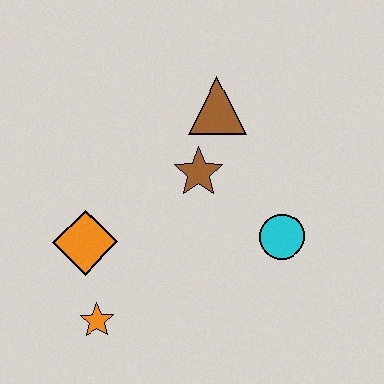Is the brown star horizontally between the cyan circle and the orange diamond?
Yes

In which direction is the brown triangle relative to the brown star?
The brown triangle is above the brown star.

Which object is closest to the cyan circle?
The brown star is closest to the cyan circle.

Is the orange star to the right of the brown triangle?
No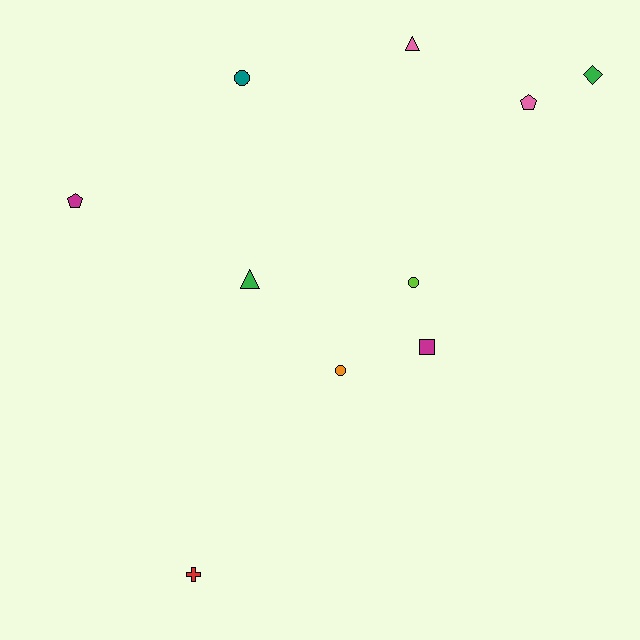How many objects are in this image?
There are 10 objects.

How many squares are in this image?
There is 1 square.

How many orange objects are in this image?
There is 1 orange object.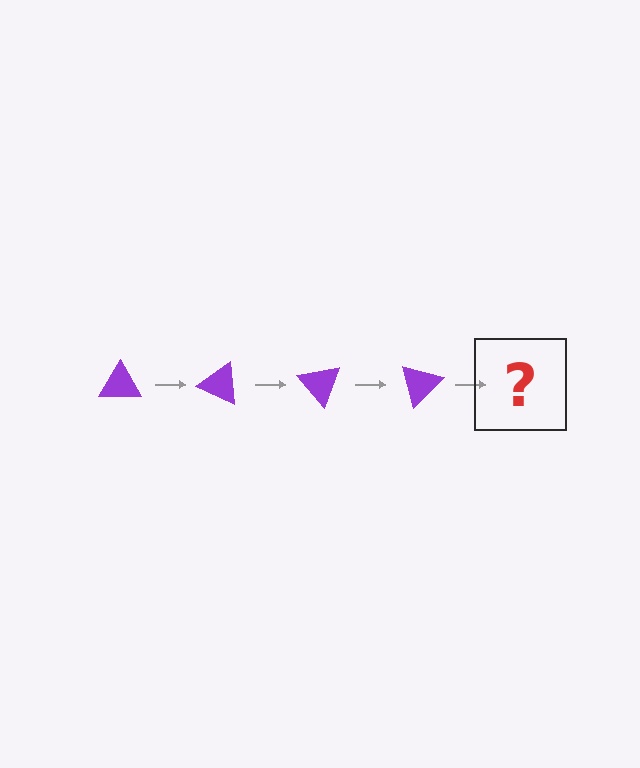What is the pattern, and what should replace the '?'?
The pattern is that the triangle rotates 25 degrees each step. The '?' should be a purple triangle rotated 100 degrees.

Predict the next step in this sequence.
The next step is a purple triangle rotated 100 degrees.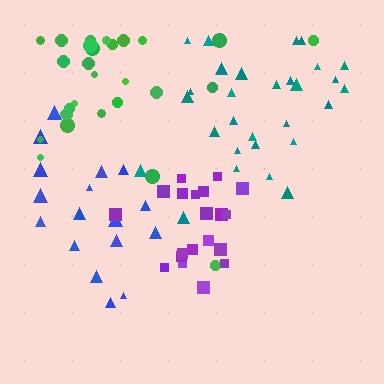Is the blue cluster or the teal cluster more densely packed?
Teal.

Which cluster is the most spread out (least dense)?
Blue.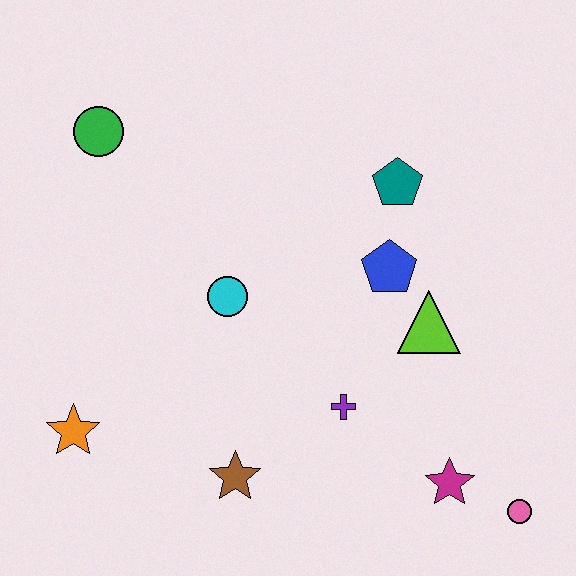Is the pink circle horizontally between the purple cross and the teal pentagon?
No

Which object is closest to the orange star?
The brown star is closest to the orange star.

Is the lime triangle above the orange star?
Yes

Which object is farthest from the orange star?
The pink circle is farthest from the orange star.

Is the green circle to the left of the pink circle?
Yes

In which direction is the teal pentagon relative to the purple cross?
The teal pentagon is above the purple cross.